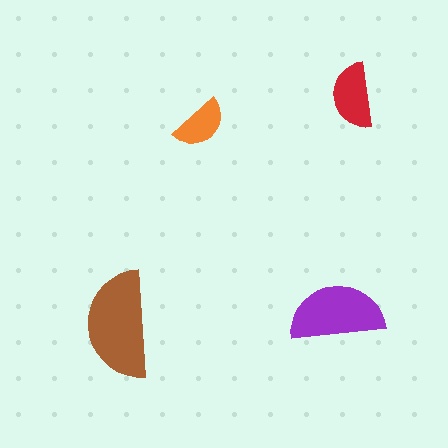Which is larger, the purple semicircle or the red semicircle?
The purple one.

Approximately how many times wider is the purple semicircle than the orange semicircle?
About 1.5 times wider.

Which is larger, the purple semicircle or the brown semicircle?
The brown one.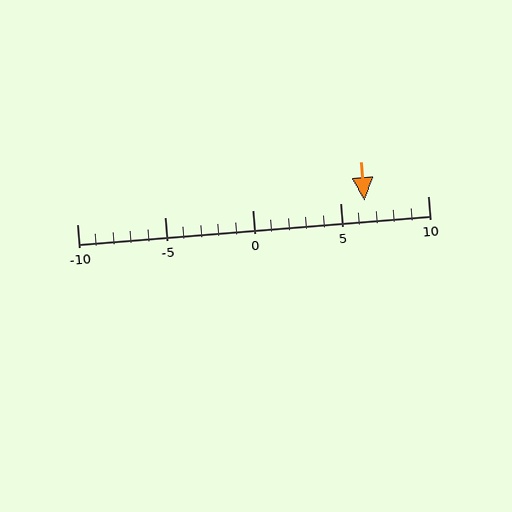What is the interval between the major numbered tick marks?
The major tick marks are spaced 5 units apart.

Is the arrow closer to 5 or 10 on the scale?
The arrow is closer to 5.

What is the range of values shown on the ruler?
The ruler shows values from -10 to 10.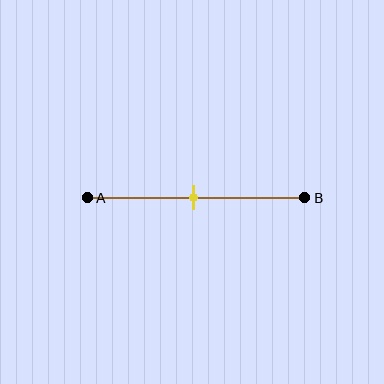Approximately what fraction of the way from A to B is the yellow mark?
The yellow mark is approximately 50% of the way from A to B.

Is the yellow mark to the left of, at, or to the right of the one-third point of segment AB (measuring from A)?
The yellow mark is to the right of the one-third point of segment AB.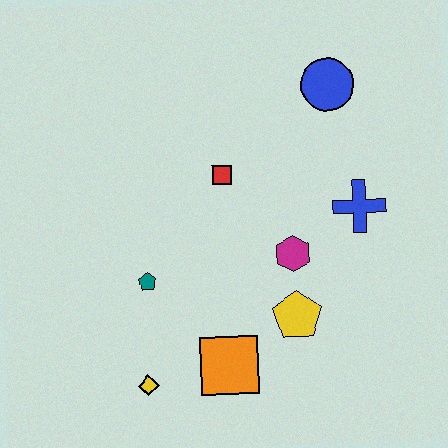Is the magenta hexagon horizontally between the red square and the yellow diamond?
No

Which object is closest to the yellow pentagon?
The magenta hexagon is closest to the yellow pentagon.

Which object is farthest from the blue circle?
The yellow diamond is farthest from the blue circle.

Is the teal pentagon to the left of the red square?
Yes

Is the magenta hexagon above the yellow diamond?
Yes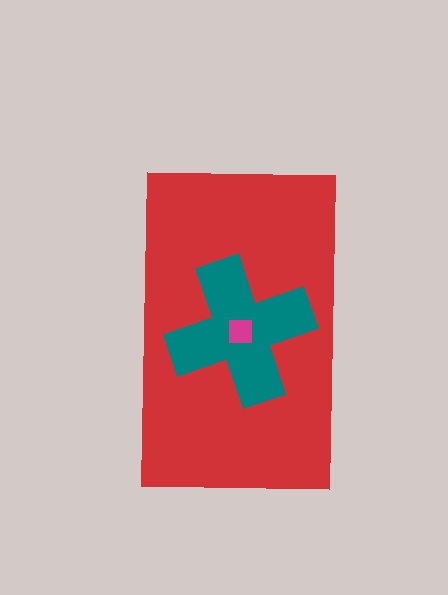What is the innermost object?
The magenta square.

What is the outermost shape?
The red rectangle.